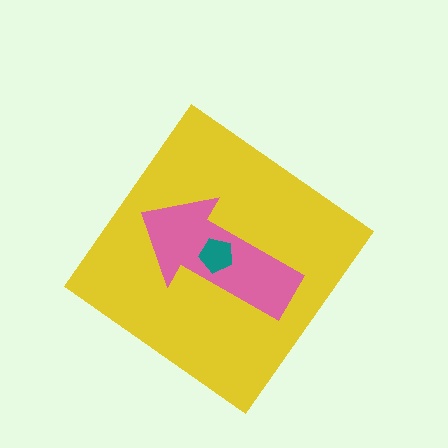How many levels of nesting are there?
3.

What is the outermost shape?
The yellow diamond.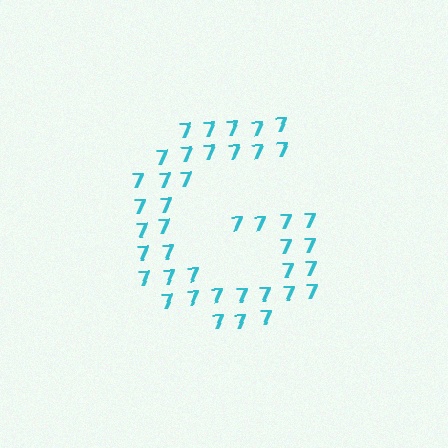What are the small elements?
The small elements are digit 7's.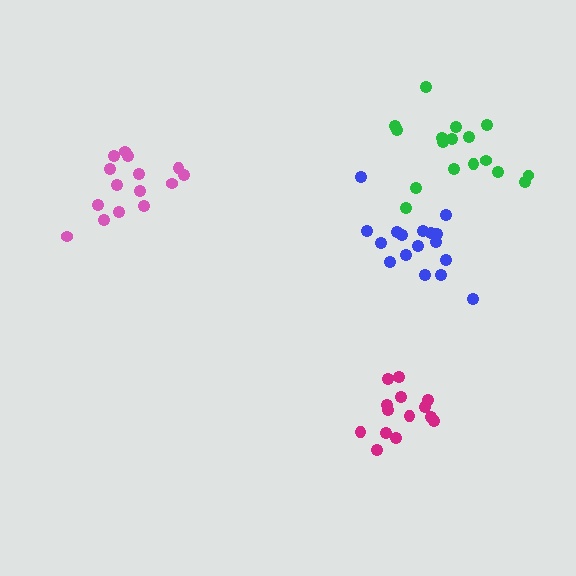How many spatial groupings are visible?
There are 4 spatial groupings.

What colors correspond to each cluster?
The clusters are colored: pink, blue, magenta, green.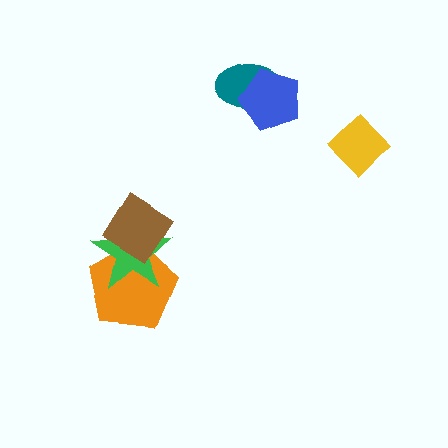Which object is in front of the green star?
The brown diamond is in front of the green star.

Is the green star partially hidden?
Yes, it is partially covered by another shape.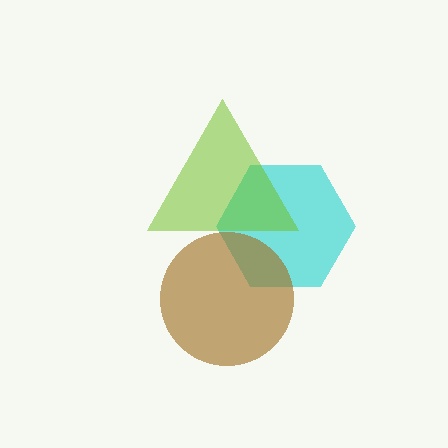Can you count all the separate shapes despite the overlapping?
Yes, there are 3 separate shapes.